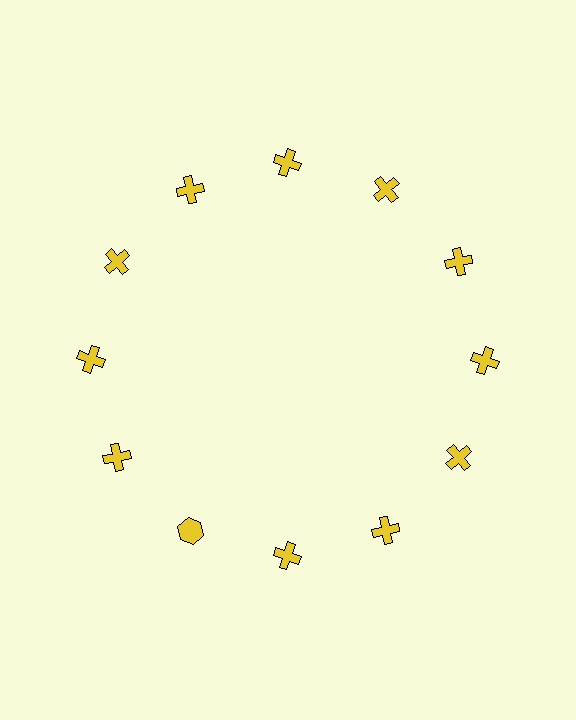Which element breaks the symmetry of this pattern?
The yellow hexagon at roughly the 7 o'clock position breaks the symmetry. All other shapes are yellow crosses.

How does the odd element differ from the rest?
It has a different shape: hexagon instead of cross.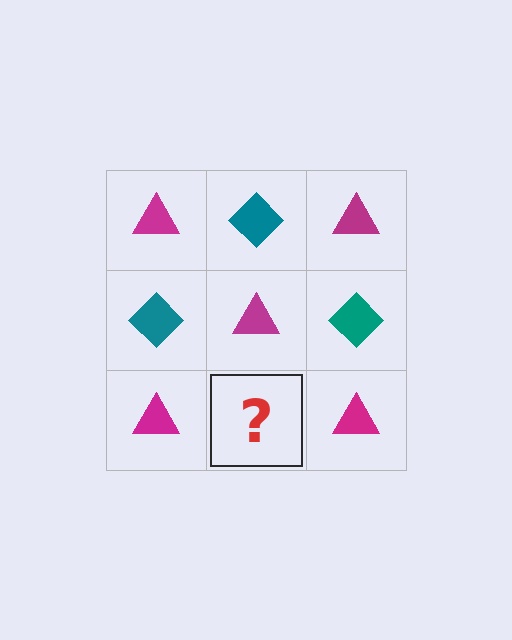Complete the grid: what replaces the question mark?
The question mark should be replaced with a teal diamond.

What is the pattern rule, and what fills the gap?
The rule is that it alternates magenta triangle and teal diamond in a checkerboard pattern. The gap should be filled with a teal diamond.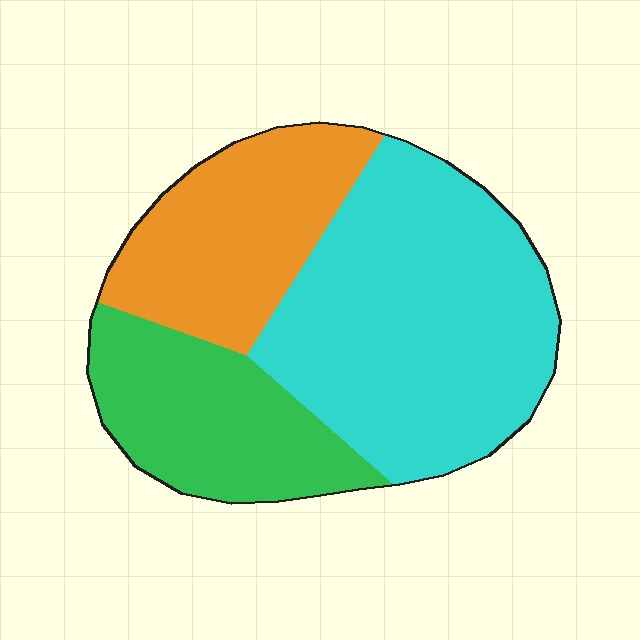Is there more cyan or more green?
Cyan.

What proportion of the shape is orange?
Orange covers 26% of the shape.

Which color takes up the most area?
Cyan, at roughly 50%.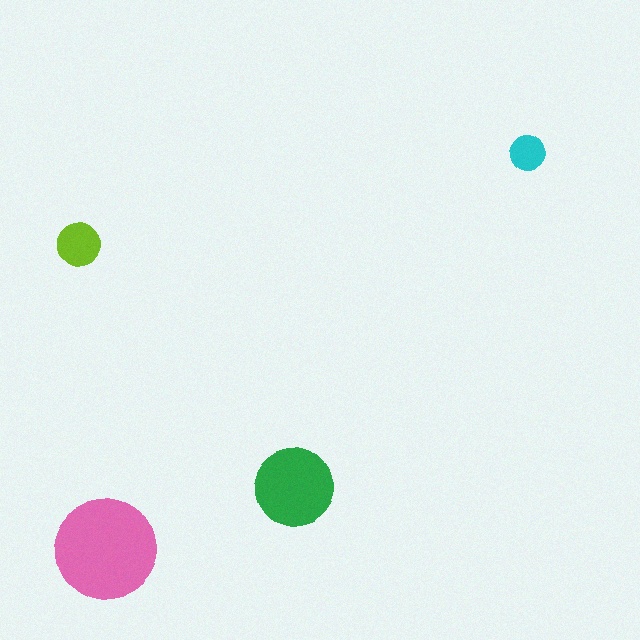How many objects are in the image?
There are 4 objects in the image.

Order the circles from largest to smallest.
the pink one, the green one, the lime one, the cyan one.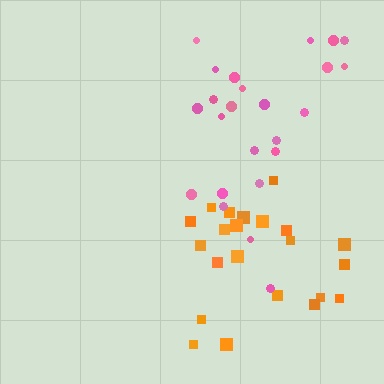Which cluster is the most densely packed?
Orange.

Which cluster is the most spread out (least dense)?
Pink.